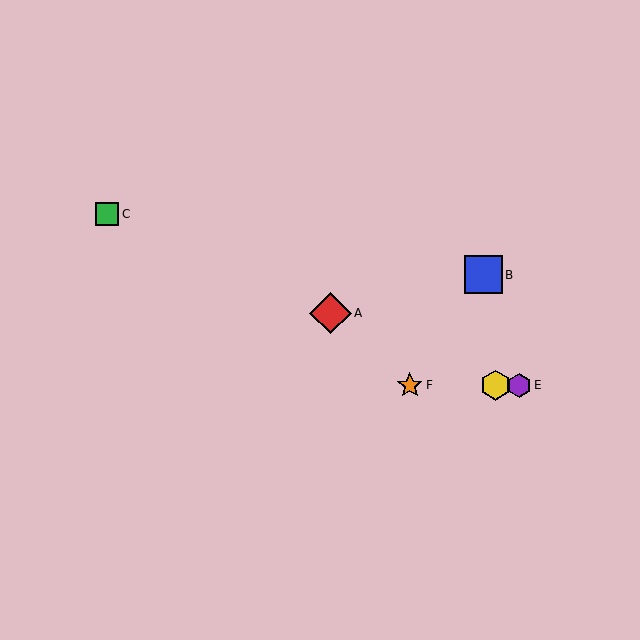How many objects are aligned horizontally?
3 objects (D, E, F) are aligned horizontally.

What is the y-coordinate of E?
Object E is at y≈385.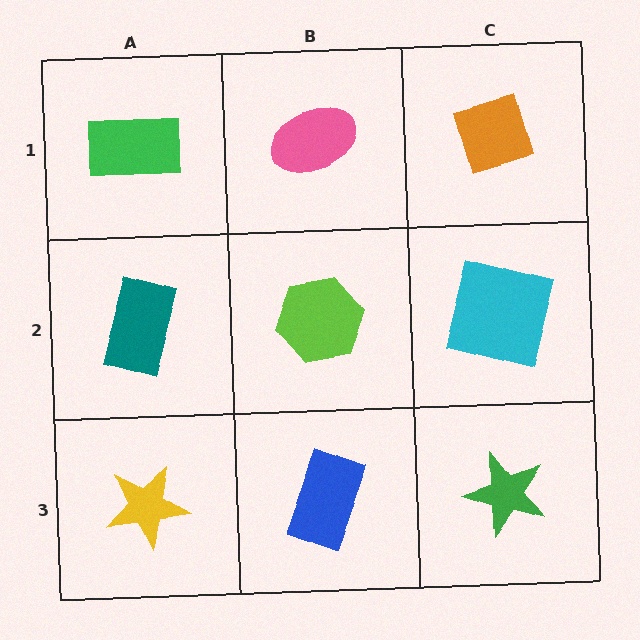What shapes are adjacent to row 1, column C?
A cyan square (row 2, column C), a pink ellipse (row 1, column B).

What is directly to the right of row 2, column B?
A cyan square.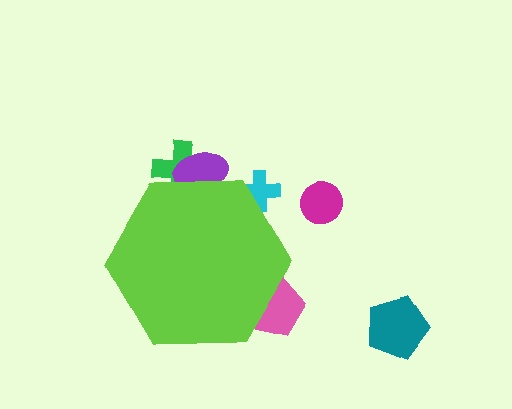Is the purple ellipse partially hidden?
Yes, the purple ellipse is partially hidden behind the lime hexagon.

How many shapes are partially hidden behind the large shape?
4 shapes are partially hidden.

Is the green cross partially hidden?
Yes, the green cross is partially hidden behind the lime hexagon.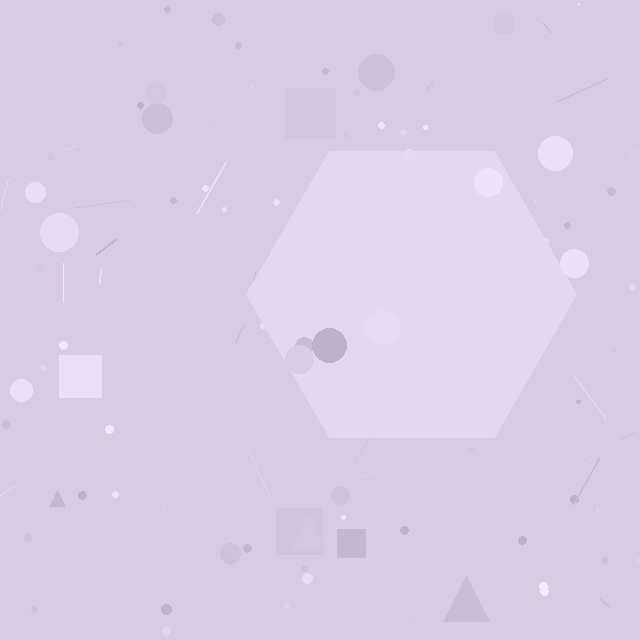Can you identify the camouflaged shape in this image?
The camouflaged shape is a hexagon.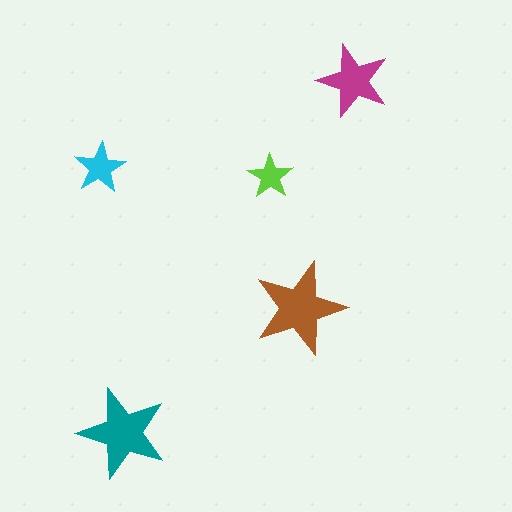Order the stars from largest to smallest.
the brown one, the teal one, the magenta one, the cyan one, the lime one.